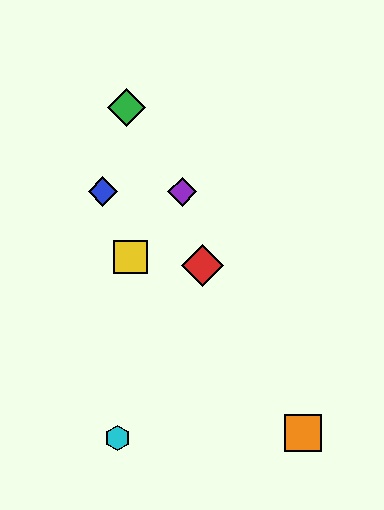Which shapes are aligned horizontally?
The blue diamond, the purple diamond are aligned horizontally.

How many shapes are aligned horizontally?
2 shapes (the blue diamond, the purple diamond) are aligned horizontally.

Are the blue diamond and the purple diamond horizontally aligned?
Yes, both are at y≈192.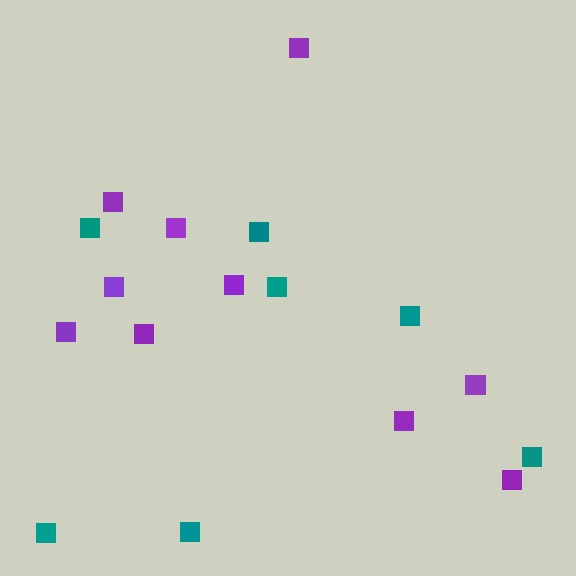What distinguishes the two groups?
There are 2 groups: one group of teal squares (7) and one group of purple squares (10).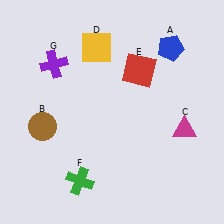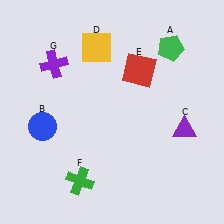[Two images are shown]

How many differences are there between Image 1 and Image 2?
There are 3 differences between the two images.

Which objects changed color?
A changed from blue to green. B changed from brown to blue. C changed from magenta to purple.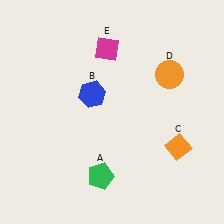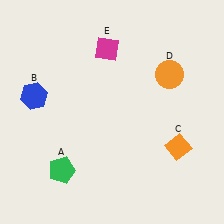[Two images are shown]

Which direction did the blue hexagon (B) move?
The blue hexagon (B) moved left.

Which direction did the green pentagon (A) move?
The green pentagon (A) moved left.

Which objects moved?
The objects that moved are: the green pentagon (A), the blue hexagon (B).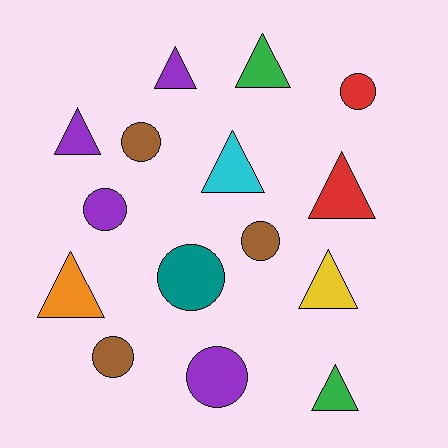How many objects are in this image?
There are 15 objects.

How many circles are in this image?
There are 7 circles.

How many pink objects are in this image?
There are no pink objects.